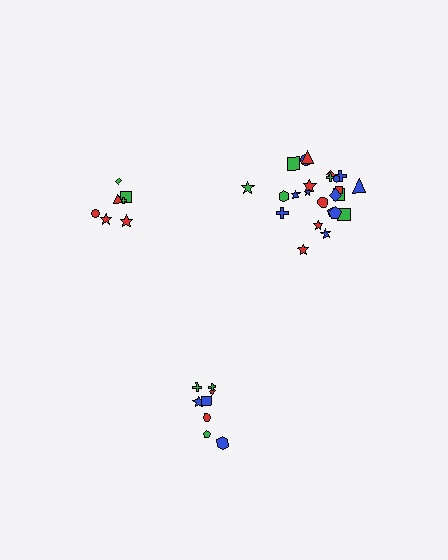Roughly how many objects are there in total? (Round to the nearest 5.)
Roughly 40 objects in total.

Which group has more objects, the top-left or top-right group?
The top-right group.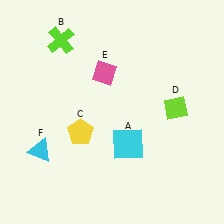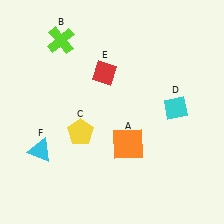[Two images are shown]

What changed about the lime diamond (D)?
In Image 1, D is lime. In Image 2, it changed to cyan.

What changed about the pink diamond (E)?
In Image 1, E is pink. In Image 2, it changed to red.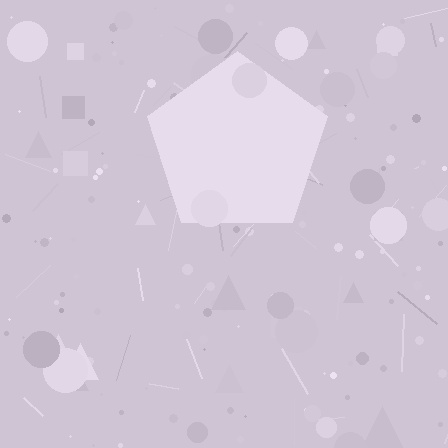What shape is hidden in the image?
A pentagon is hidden in the image.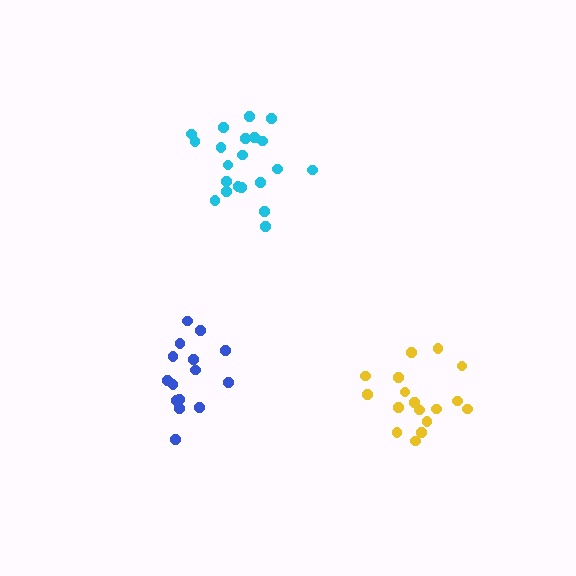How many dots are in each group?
Group 1: 21 dots, Group 2: 15 dots, Group 3: 17 dots (53 total).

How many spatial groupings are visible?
There are 3 spatial groupings.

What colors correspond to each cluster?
The clusters are colored: cyan, blue, yellow.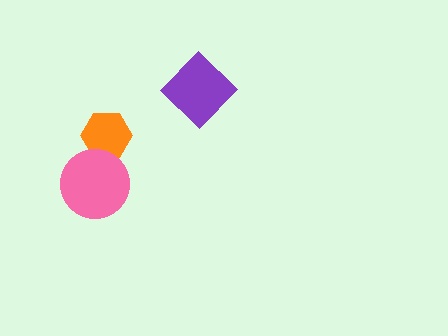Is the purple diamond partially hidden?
No, no other shape covers it.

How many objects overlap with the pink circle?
1 object overlaps with the pink circle.